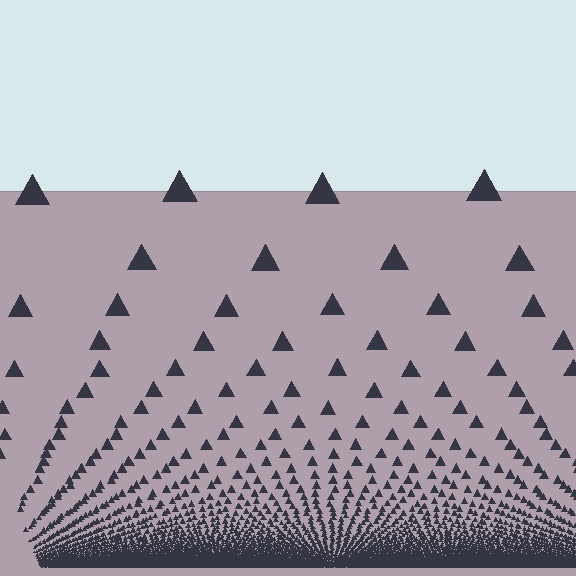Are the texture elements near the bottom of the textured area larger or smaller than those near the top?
Smaller. The gradient is inverted — elements near the bottom are smaller and denser.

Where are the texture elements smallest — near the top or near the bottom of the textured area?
Near the bottom.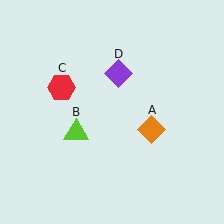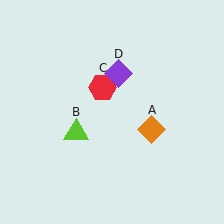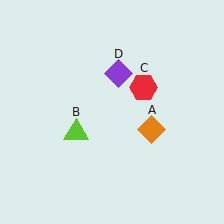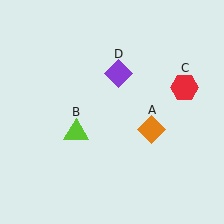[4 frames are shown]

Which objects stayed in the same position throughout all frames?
Orange diamond (object A) and lime triangle (object B) and purple diamond (object D) remained stationary.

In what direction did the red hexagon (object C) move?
The red hexagon (object C) moved right.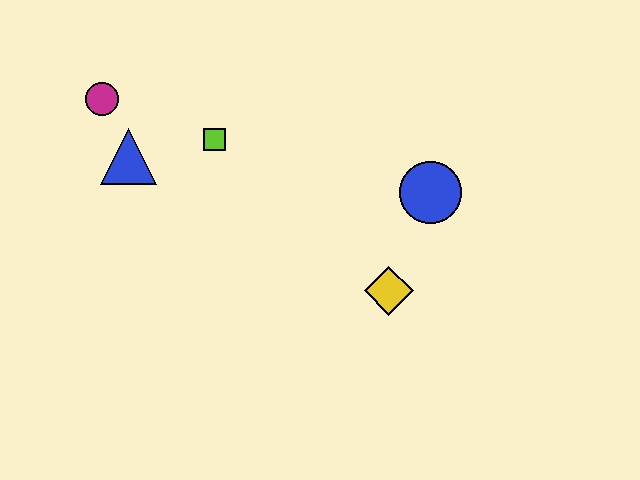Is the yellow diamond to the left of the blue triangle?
No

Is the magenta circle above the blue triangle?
Yes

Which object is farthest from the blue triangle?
The blue circle is farthest from the blue triangle.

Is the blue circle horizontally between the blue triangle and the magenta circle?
No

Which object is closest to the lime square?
The blue triangle is closest to the lime square.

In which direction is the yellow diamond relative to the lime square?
The yellow diamond is to the right of the lime square.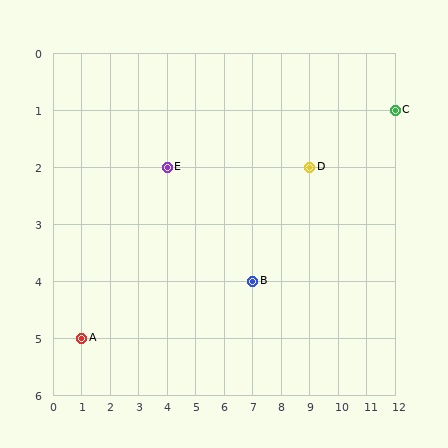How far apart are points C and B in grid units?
Points C and B are 5 columns and 3 rows apart (about 5.8 grid units diagonally).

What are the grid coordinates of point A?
Point A is at grid coordinates (1, 5).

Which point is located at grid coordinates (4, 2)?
Point E is at (4, 2).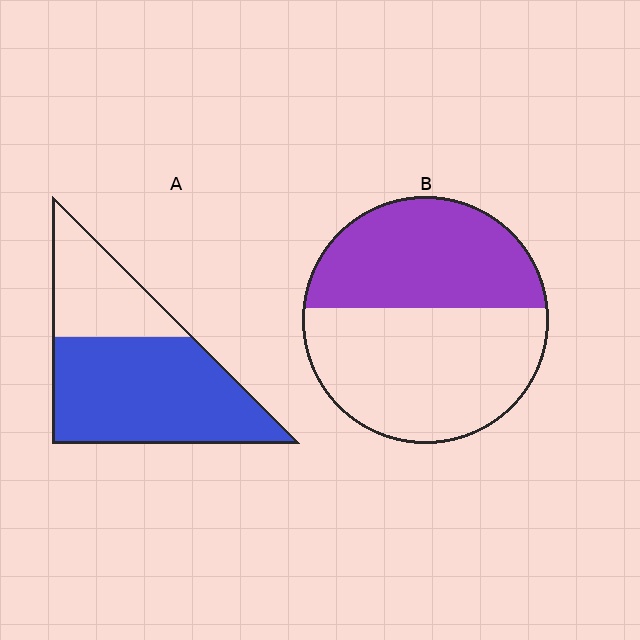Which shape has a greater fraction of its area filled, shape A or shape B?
Shape A.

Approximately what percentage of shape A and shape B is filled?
A is approximately 70% and B is approximately 45%.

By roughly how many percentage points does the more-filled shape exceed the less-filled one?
By roughly 25 percentage points (A over B).